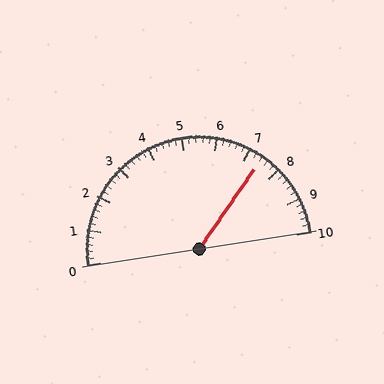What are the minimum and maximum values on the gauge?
The gauge ranges from 0 to 10.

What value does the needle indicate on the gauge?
The needle indicates approximately 7.4.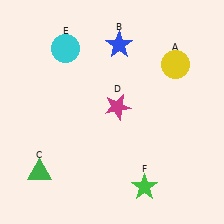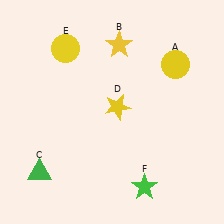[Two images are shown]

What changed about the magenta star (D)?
In Image 1, D is magenta. In Image 2, it changed to yellow.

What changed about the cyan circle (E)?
In Image 1, E is cyan. In Image 2, it changed to yellow.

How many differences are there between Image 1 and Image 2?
There are 3 differences between the two images.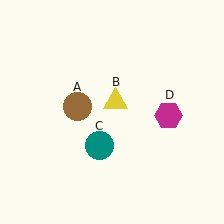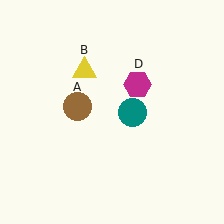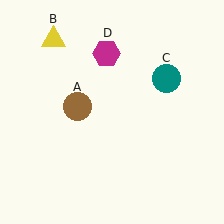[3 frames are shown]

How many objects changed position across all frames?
3 objects changed position: yellow triangle (object B), teal circle (object C), magenta hexagon (object D).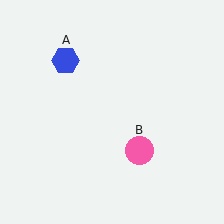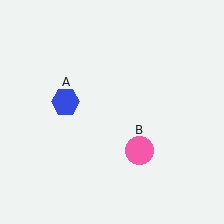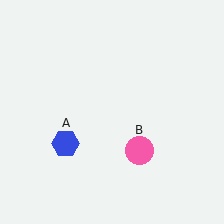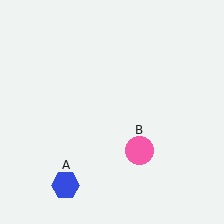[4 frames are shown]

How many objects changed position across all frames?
1 object changed position: blue hexagon (object A).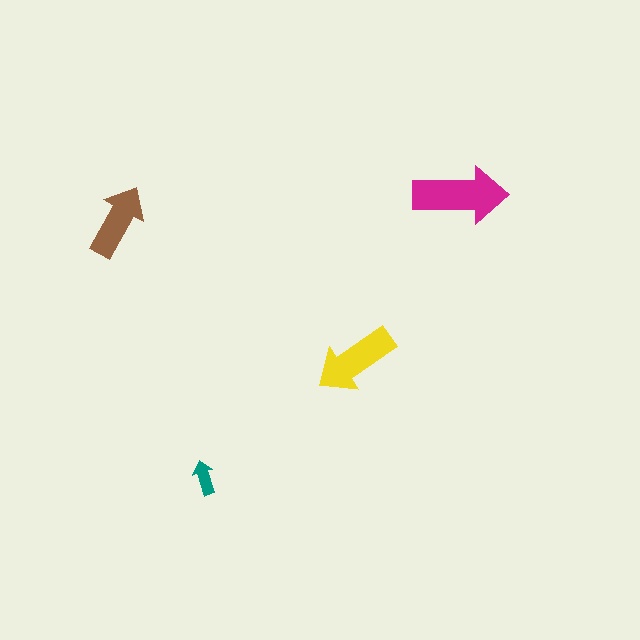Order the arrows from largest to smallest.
the magenta one, the yellow one, the brown one, the teal one.